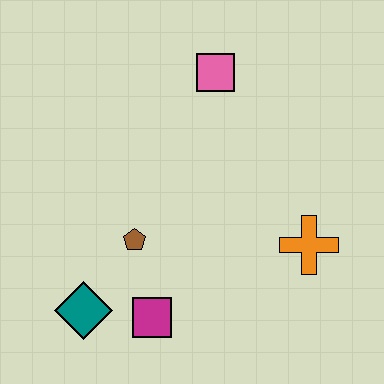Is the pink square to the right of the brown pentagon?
Yes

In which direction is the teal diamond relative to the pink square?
The teal diamond is below the pink square.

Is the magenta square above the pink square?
No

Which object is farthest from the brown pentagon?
The pink square is farthest from the brown pentagon.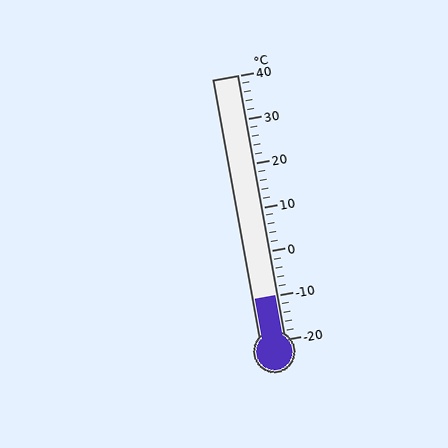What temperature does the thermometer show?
The thermometer shows approximately -10°C.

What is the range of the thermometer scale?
The thermometer scale ranges from -20°C to 40°C.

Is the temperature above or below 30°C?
The temperature is below 30°C.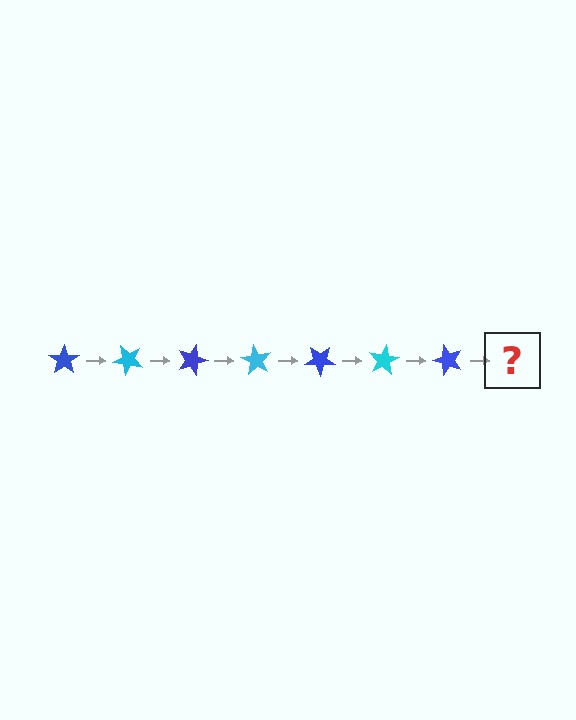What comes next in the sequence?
The next element should be a cyan star, rotated 315 degrees from the start.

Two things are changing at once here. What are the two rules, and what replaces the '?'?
The two rules are that it rotates 45 degrees each step and the color cycles through blue and cyan. The '?' should be a cyan star, rotated 315 degrees from the start.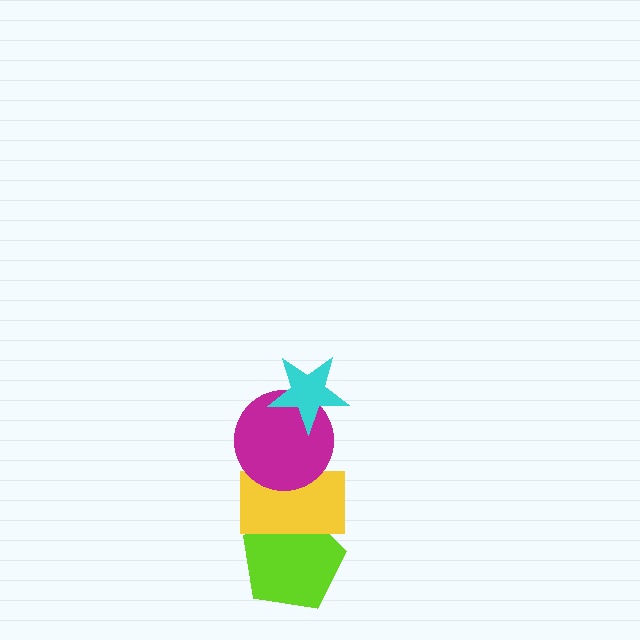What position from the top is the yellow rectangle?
The yellow rectangle is 3rd from the top.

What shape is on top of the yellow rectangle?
The magenta circle is on top of the yellow rectangle.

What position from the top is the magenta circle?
The magenta circle is 2nd from the top.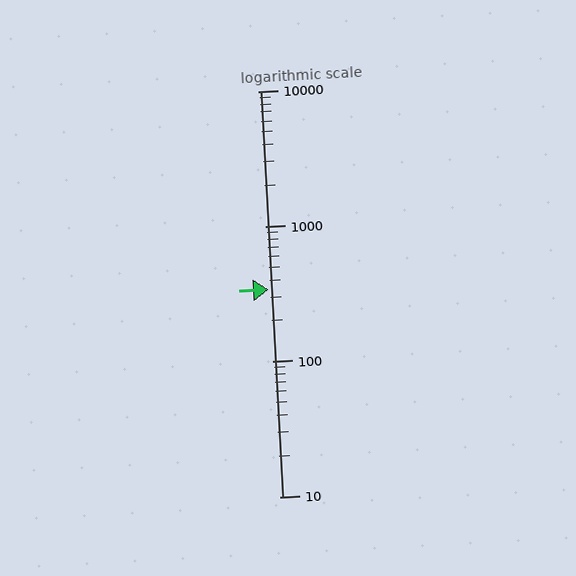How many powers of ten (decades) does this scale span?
The scale spans 3 decades, from 10 to 10000.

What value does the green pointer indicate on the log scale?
The pointer indicates approximately 340.